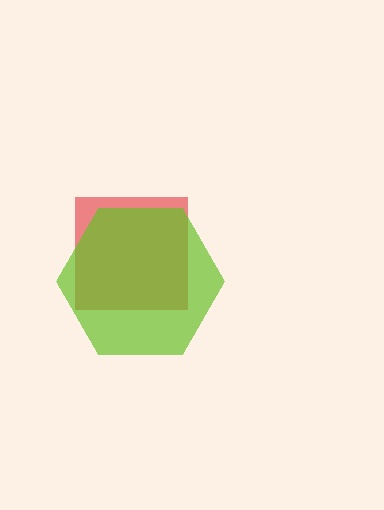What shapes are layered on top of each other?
The layered shapes are: a red square, a lime hexagon.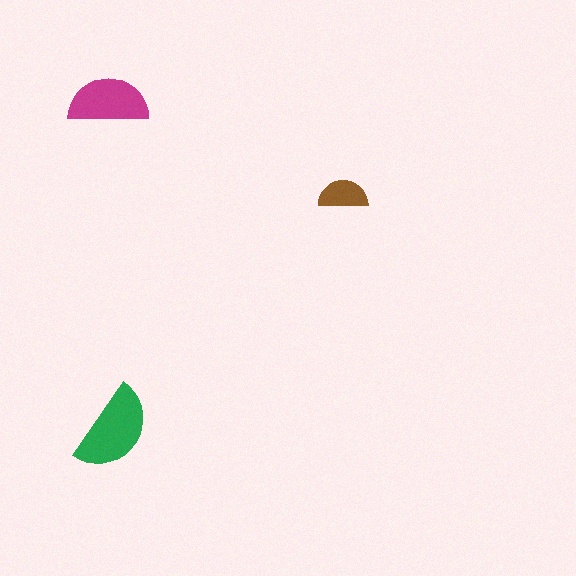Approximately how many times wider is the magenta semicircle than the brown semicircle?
About 1.5 times wider.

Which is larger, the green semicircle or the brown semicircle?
The green one.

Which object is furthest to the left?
The magenta semicircle is leftmost.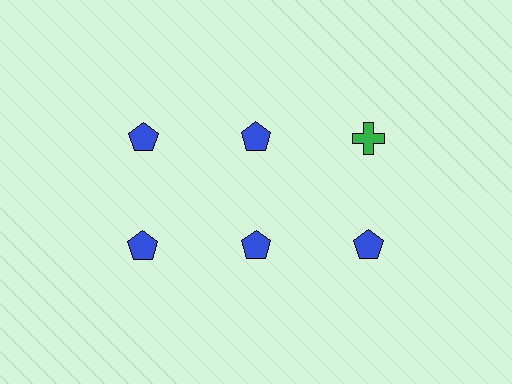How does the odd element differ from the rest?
It differs in both color (green instead of blue) and shape (cross instead of pentagon).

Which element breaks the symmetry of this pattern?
The green cross in the top row, center column breaks the symmetry. All other shapes are blue pentagons.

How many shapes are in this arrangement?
There are 6 shapes arranged in a grid pattern.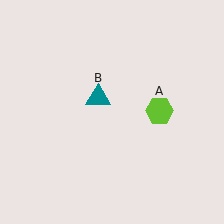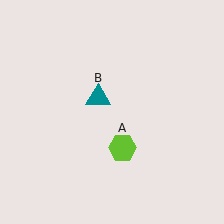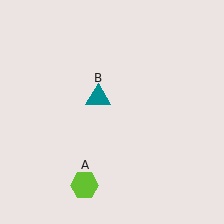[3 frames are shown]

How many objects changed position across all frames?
1 object changed position: lime hexagon (object A).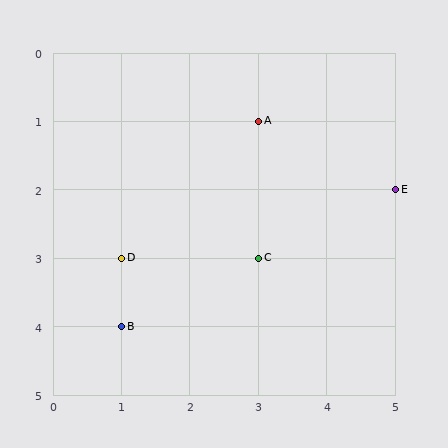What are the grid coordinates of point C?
Point C is at grid coordinates (3, 3).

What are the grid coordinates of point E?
Point E is at grid coordinates (5, 2).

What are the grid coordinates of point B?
Point B is at grid coordinates (1, 4).